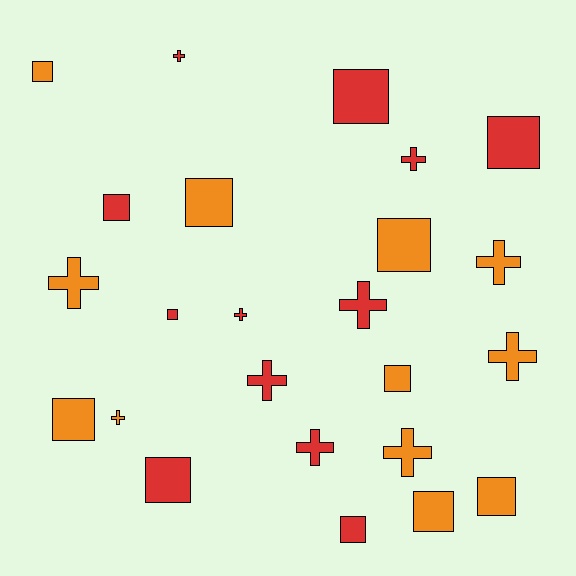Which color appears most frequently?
Orange, with 12 objects.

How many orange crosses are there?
There are 5 orange crosses.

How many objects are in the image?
There are 24 objects.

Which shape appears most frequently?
Square, with 13 objects.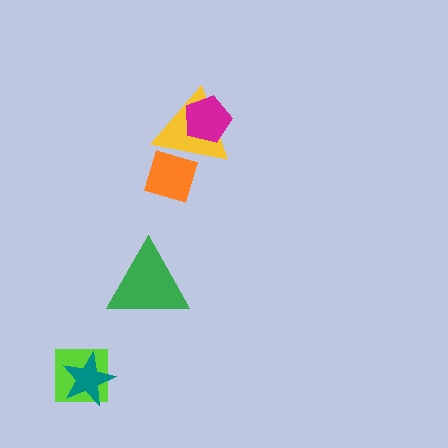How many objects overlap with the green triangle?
0 objects overlap with the green triangle.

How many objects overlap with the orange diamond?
1 object overlaps with the orange diamond.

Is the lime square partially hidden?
Yes, it is partially covered by another shape.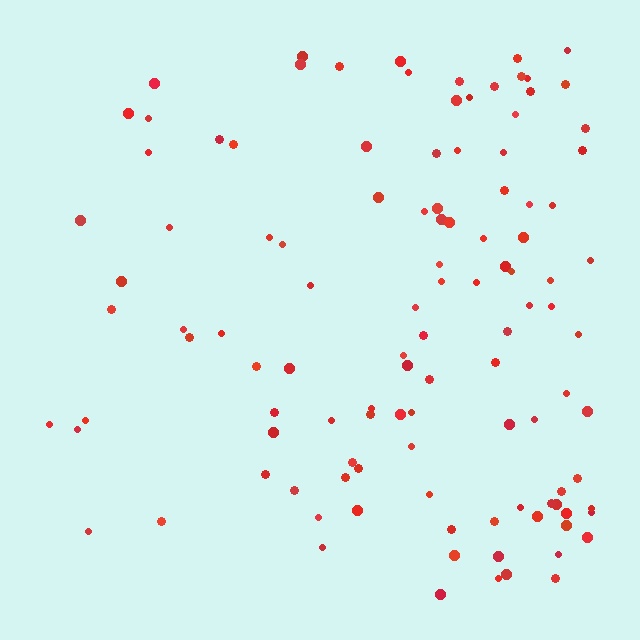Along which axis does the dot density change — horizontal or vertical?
Horizontal.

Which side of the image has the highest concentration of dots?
The right.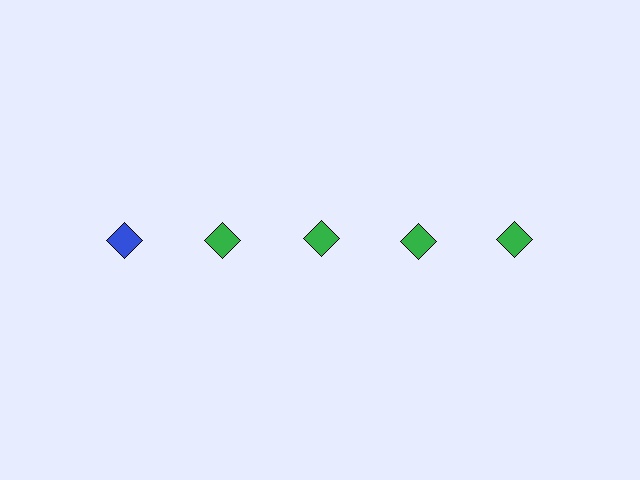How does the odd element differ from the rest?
It has a different color: blue instead of green.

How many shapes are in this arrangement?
There are 5 shapes arranged in a grid pattern.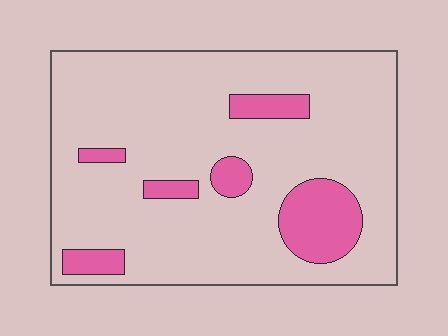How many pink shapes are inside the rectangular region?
6.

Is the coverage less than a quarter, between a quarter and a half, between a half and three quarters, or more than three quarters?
Less than a quarter.